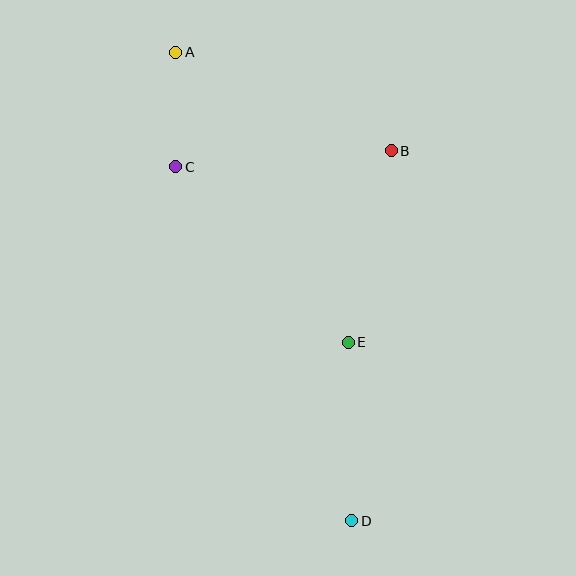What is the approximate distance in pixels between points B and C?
The distance between B and C is approximately 216 pixels.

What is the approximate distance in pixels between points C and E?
The distance between C and E is approximately 246 pixels.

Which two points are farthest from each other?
Points A and D are farthest from each other.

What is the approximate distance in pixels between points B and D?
The distance between B and D is approximately 373 pixels.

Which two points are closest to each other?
Points A and C are closest to each other.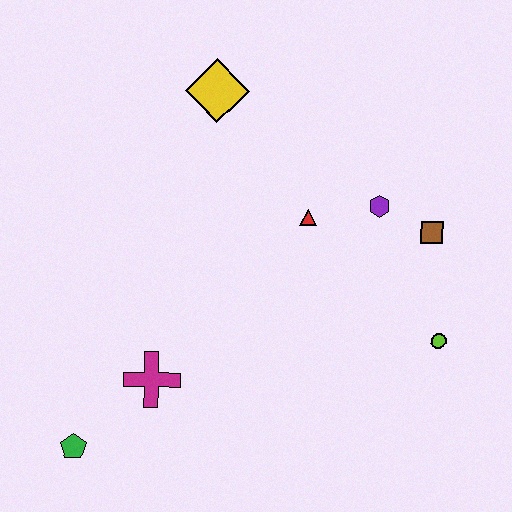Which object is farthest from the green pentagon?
The brown square is farthest from the green pentagon.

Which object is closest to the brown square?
The purple hexagon is closest to the brown square.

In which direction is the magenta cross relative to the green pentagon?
The magenta cross is to the right of the green pentagon.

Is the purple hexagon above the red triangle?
Yes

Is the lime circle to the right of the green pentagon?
Yes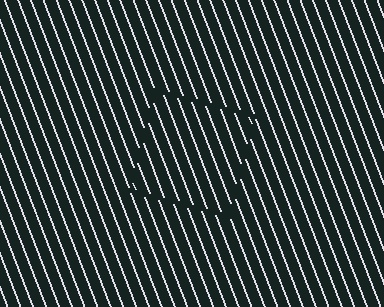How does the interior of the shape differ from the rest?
The interior of the shape contains the same grating, shifted by half a period — the contour is defined by the phase discontinuity where line-ends from the inner and outer gratings abut.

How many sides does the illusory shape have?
4 sides — the line-ends trace a square.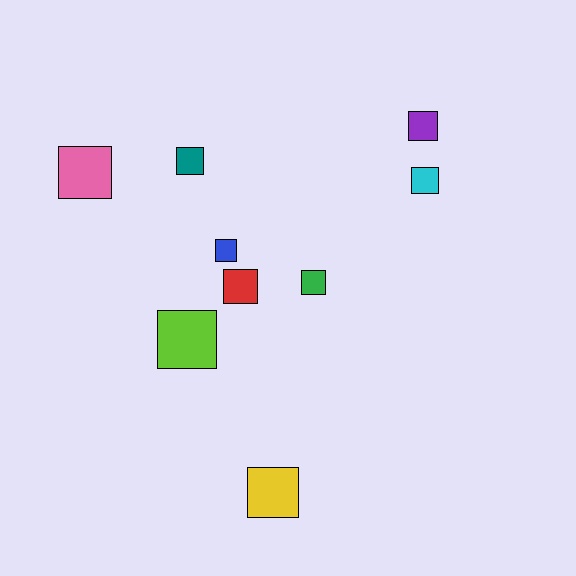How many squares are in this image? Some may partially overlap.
There are 9 squares.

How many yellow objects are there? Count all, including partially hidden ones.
There is 1 yellow object.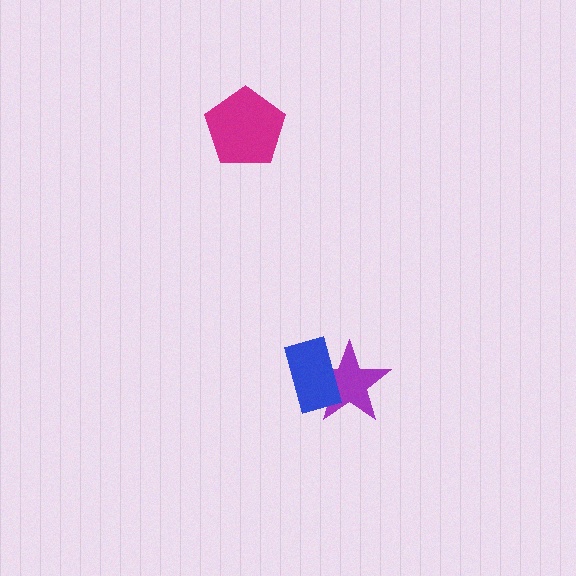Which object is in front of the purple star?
The blue rectangle is in front of the purple star.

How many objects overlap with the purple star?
1 object overlaps with the purple star.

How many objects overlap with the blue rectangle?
1 object overlaps with the blue rectangle.